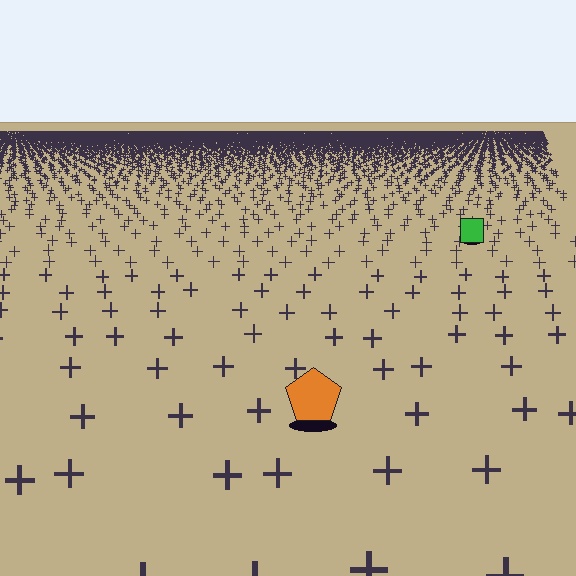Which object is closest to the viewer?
The orange pentagon is closest. The texture marks near it are larger and more spread out.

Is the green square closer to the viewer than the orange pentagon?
No. The orange pentagon is closer — you can tell from the texture gradient: the ground texture is coarser near it.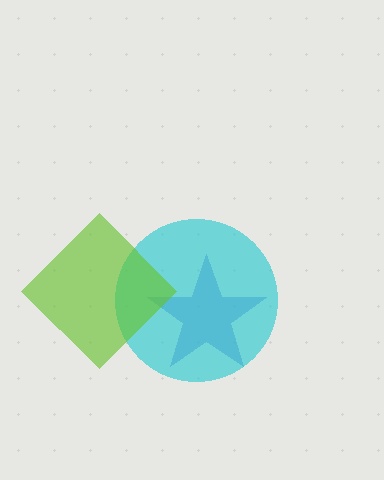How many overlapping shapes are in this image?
There are 3 overlapping shapes in the image.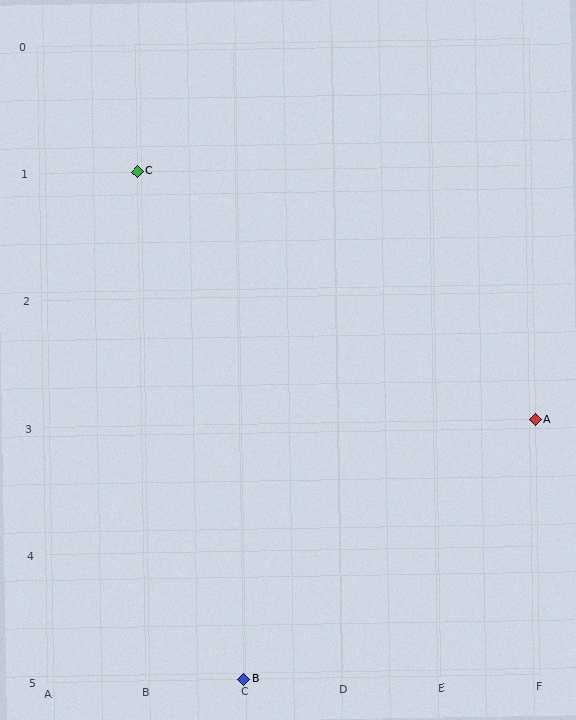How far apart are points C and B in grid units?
Points C and B are 1 column and 4 rows apart (about 4.1 grid units diagonally).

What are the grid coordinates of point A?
Point A is at grid coordinates (F, 3).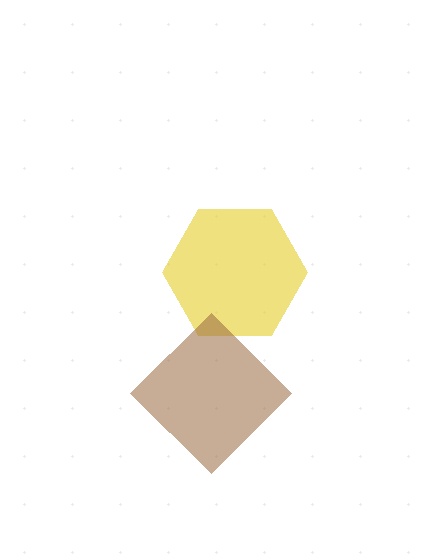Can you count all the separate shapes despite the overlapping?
Yes, there are 2 separate shapes.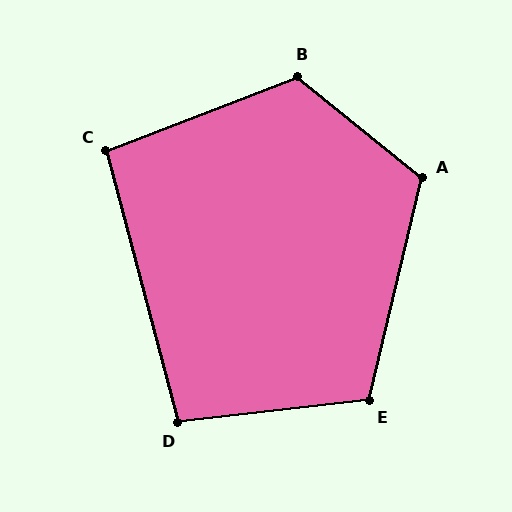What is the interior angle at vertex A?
Approximately 116 degrees (obtuse).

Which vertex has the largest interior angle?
B, at approximately 120 degrees.